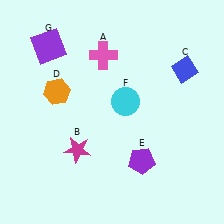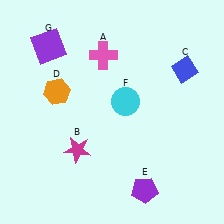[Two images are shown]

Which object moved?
The purple pentagon (E) moved down.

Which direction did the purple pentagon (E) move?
The purple pentagon (E) moved down.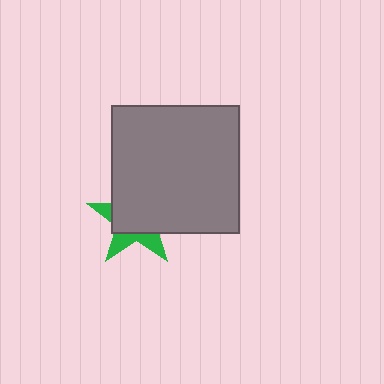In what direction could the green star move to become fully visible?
The green star could move toward the lower-left. That would shift it out from behind the gray square entirely.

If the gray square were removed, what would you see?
You would see the complete green star.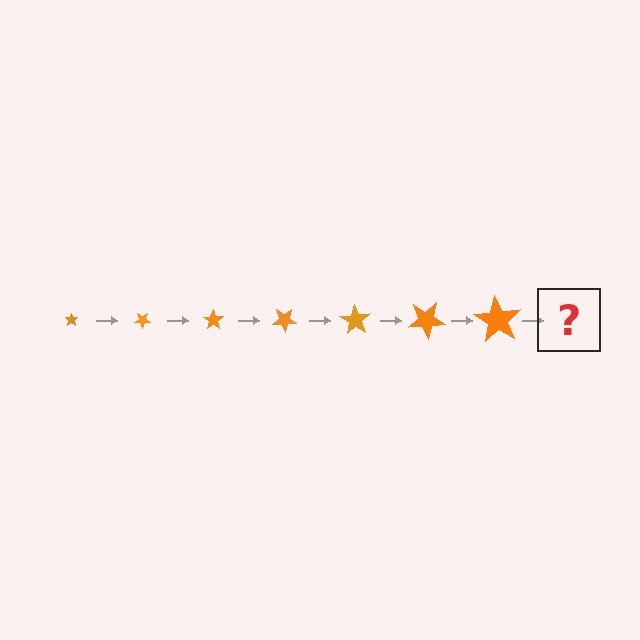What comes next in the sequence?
The next element should be a star, larger than the previous one and rotated 245 degrees from the start.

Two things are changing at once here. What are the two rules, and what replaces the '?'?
The two rules are that the star grows larger each step and it rotates 35 degrees each step. The '?' should be a star, larger than the previous one and rotated 245 degrees from the start.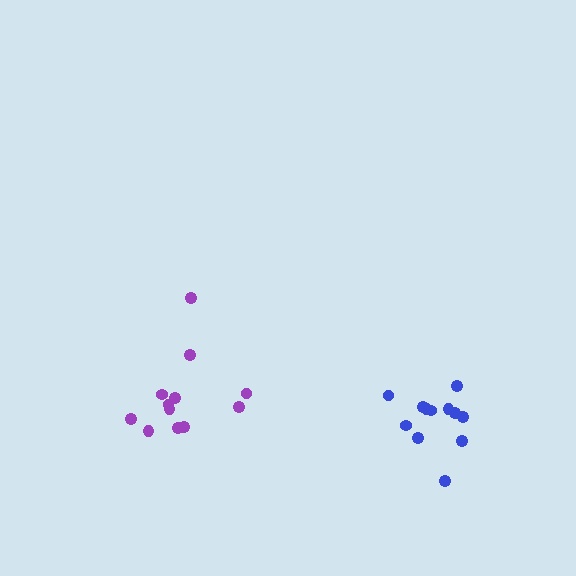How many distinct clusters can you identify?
There are 2 distinct clusters.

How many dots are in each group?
Group 1: 12 dots, Group 2: 12 dots (24 total).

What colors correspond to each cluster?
The clusters are colored: purple, blue.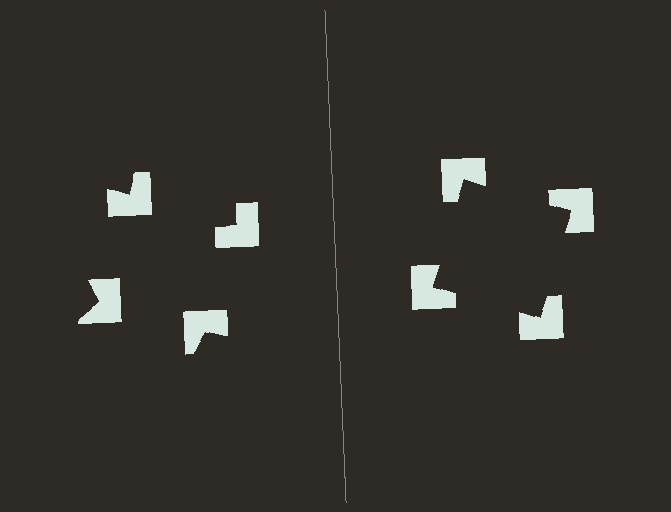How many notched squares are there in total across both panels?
8 — 4 on each side.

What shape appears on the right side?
An illusory square.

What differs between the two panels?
The notched squares are positioned identically on both sides; only the wedge orientations differ. On the right they align to a square; on the left they are misaligned.